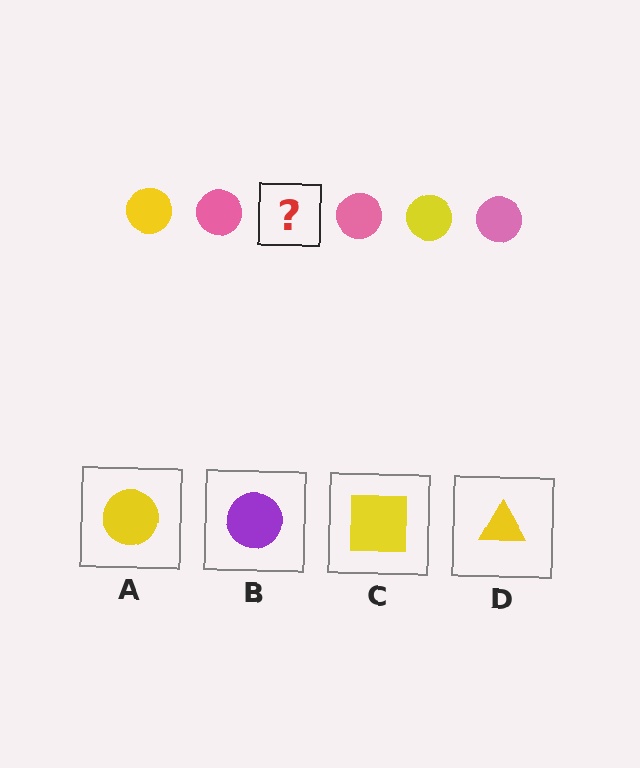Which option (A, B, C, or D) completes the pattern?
A.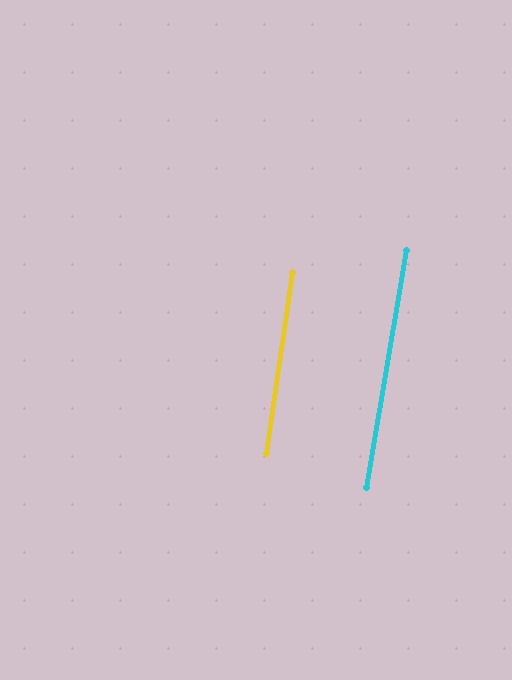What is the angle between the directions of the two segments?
Approximately 2 degrees.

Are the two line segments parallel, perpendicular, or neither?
Parallel — their directions differ by only 1.7°.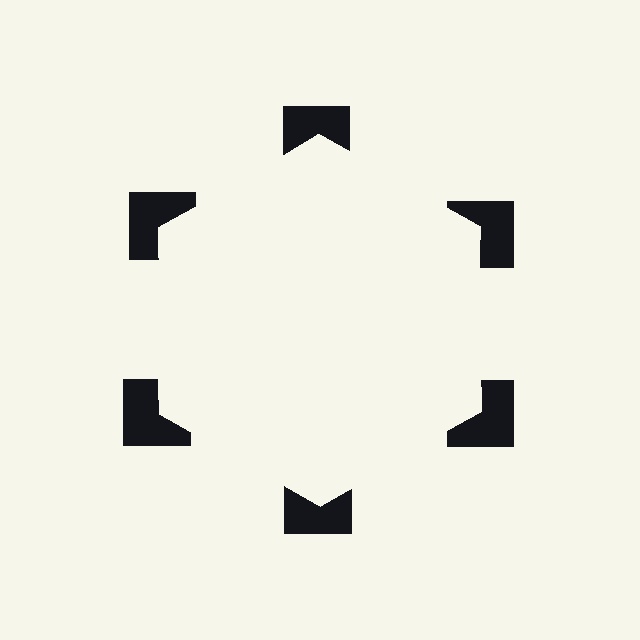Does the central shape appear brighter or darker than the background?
It typically appears slightly brighter than the background, even though no actual brightness change is drawn.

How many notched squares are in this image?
There are 6 — one at each vertex of the illusory hexagon.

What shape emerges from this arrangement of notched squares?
An illusory hexagon — its edges are inferred from the aligned wedge cuts in the notched squares, not physically drawn.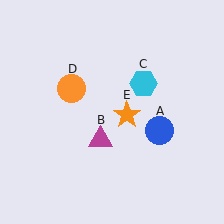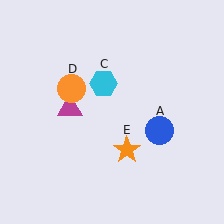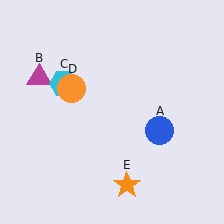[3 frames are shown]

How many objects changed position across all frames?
3 objects changed position: magenta triangle (object B), cyan hexagon (object C), orange star (object E).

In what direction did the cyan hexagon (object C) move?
The cyan hexagon (object C) moved left.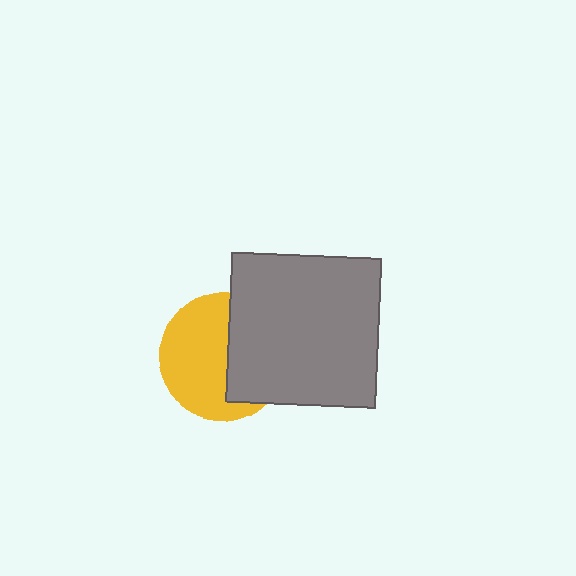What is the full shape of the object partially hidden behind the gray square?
The partially hidden object is a yellow circle.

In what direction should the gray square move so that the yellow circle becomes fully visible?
The gray square should move right. That is the shortest direction to clear the overlap and leave the yellow circle fully visible.